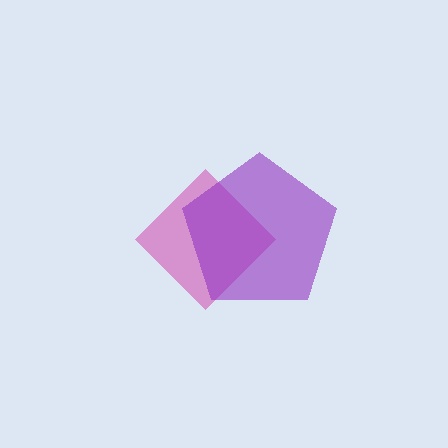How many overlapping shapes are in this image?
There are 2 overlapping shapes in the image.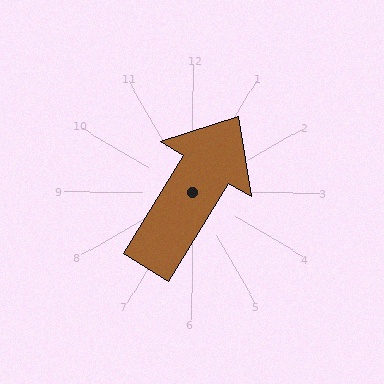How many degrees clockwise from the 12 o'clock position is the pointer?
Approximately 31 degrees.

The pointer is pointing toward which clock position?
Roughly 1 o'clock.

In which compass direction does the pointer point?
Northeast.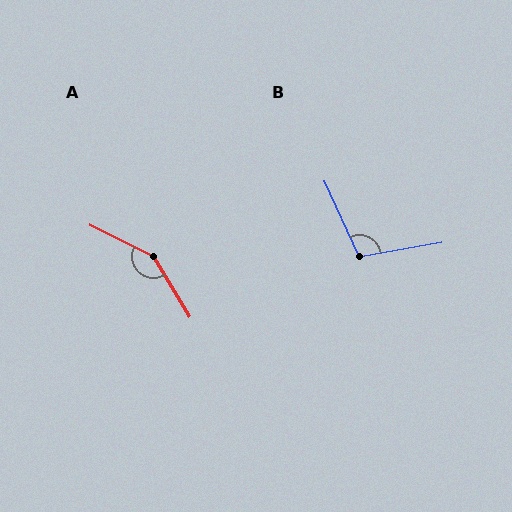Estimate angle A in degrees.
Approximately 147 degrees.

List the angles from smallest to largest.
B (104°), A (147°).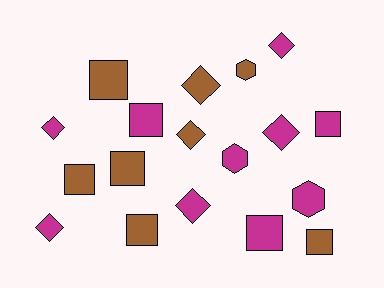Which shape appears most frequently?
Square, with 8 objects.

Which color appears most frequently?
Magenta, with 10 objects.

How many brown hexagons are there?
There is 1 brown hexagon.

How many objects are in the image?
There are 18 objects.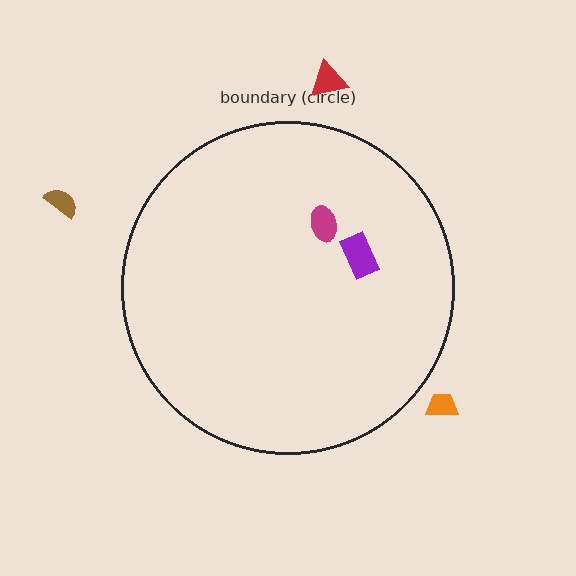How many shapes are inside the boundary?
2 inside, 3 outside.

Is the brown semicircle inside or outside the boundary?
Outside.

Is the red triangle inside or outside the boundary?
Outside.